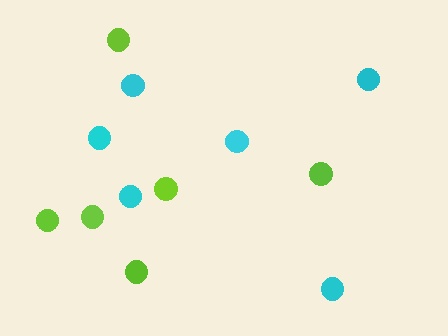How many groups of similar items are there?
There are 2 groups: one group of cyan circles (6) and one group of lime circles (6).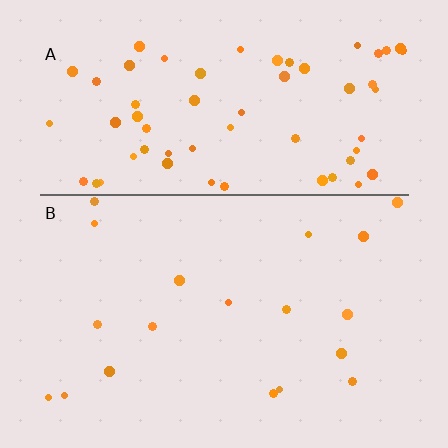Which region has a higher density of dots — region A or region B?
A (the top).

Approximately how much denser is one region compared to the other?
Approximately 3.5× — region A over region B.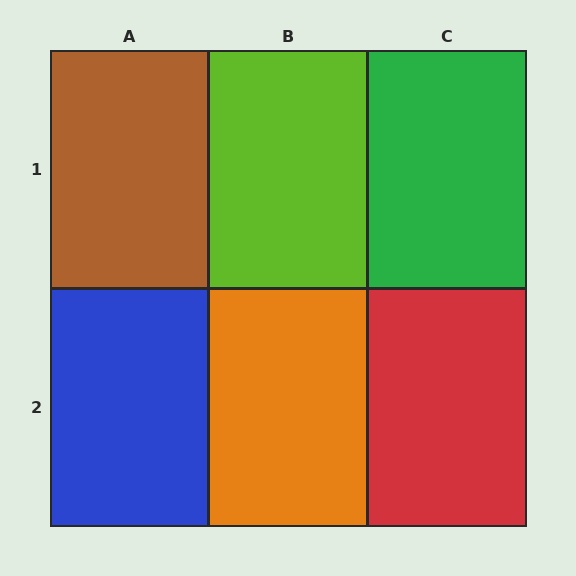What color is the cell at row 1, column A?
Brown.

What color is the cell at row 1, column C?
Green.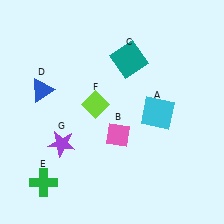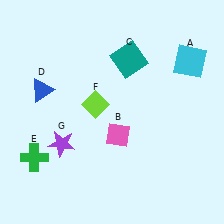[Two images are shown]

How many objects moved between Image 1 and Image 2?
2 objects moved between the two images.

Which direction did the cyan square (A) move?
The cyan square (A) moved up.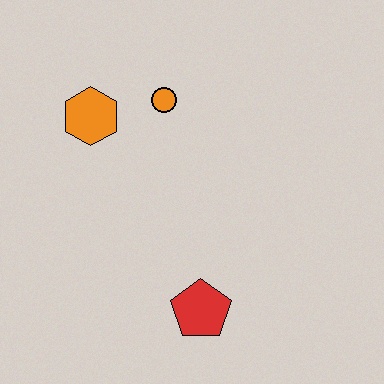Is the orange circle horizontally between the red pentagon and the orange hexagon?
Yes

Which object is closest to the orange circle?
The orange hexagon is closest to the orange circle.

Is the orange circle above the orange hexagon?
Yes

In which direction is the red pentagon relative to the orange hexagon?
The red pentagon is below the orange hexagon.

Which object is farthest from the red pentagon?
The orange hexagon is farthest from the red pentagon.